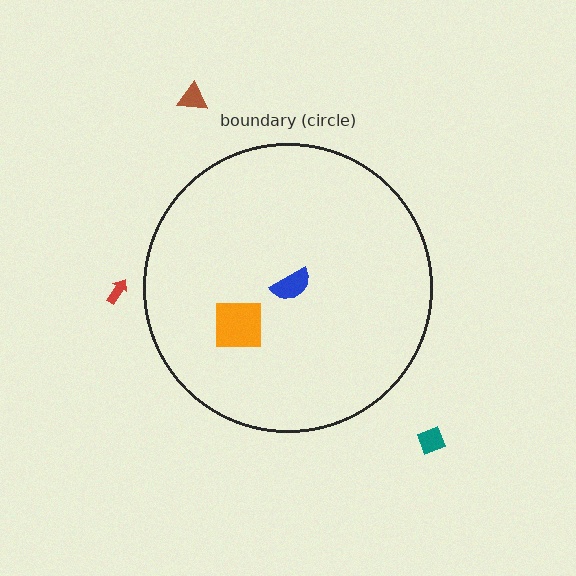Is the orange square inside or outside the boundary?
Inside.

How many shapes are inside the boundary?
2 inside, 3 outside.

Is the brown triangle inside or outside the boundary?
Outside.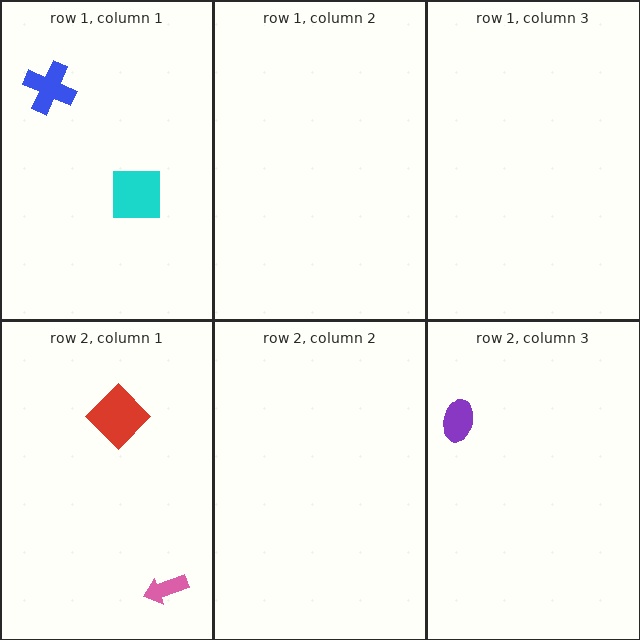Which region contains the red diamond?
The row 2, column 1 region.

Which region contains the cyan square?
The row 1, column 1 region.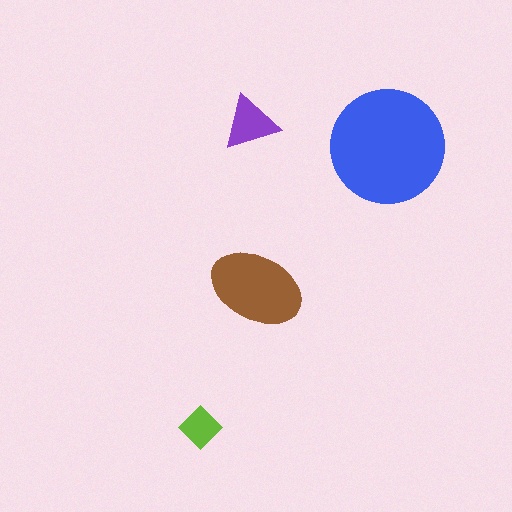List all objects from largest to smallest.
The blue circle, the brown ellipse, the purple triangle, the lime diamond.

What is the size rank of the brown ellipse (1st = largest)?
2nd.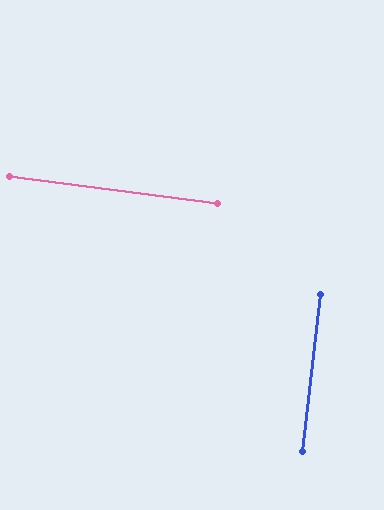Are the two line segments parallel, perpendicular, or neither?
Perpendicular — they meet at approximately 89°.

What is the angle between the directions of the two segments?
Approximately 89 degrees.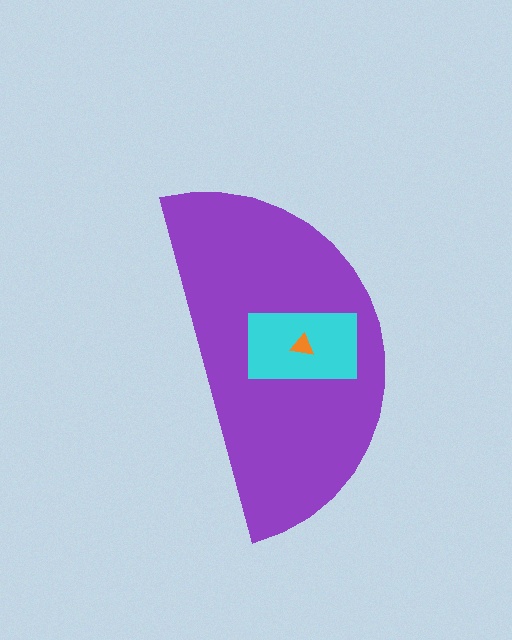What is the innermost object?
The orange triangle.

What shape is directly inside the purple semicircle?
The cyan rectangle.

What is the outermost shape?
The purple semicircle.